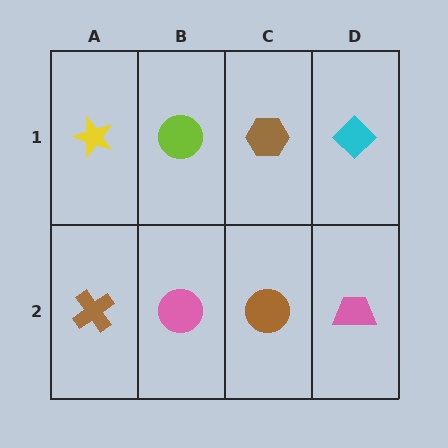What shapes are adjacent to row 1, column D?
A pink trapezoid (row 2, column D), a brown hexagon (row 1, column C).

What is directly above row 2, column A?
A yellow star.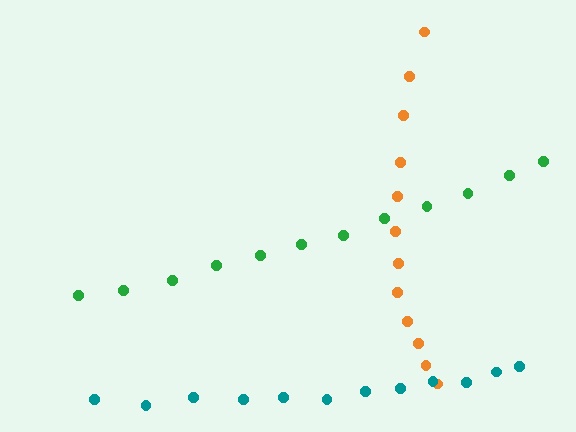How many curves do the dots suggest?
There are 3 distinct paths.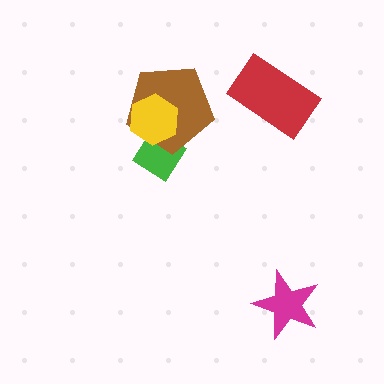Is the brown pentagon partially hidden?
Yes, it is partially covered by another shape.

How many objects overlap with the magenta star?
0 objects overlap with the magenta star.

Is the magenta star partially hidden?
No, no other shape covers it.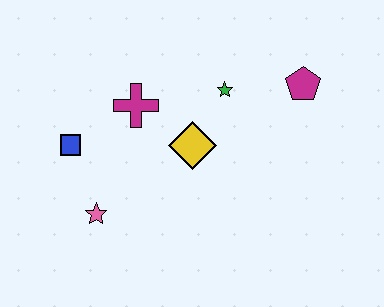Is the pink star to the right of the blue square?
Yes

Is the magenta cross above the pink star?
Yes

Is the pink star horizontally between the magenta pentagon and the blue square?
Yes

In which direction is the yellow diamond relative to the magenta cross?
The yellow diamond is to the right of the magenta cross.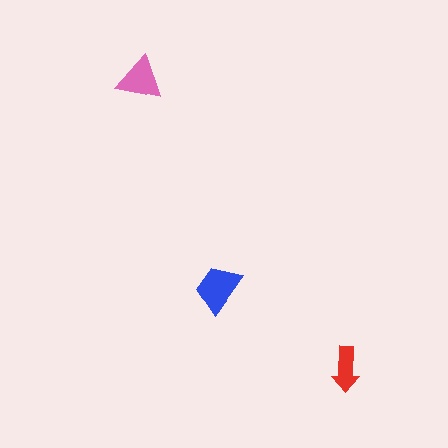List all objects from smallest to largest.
The red arrow, the pink triangle, the blue trapezoid.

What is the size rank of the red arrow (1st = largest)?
3rd.